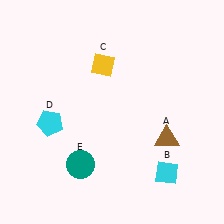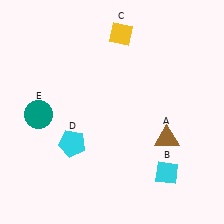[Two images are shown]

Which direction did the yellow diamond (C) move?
The yellow diamond (C) moved up.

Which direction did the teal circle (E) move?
The teal circle (E) moved up.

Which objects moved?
The objects that moved are: the yellow diamond (C), the cyan pentagon (D), the teal circle (E).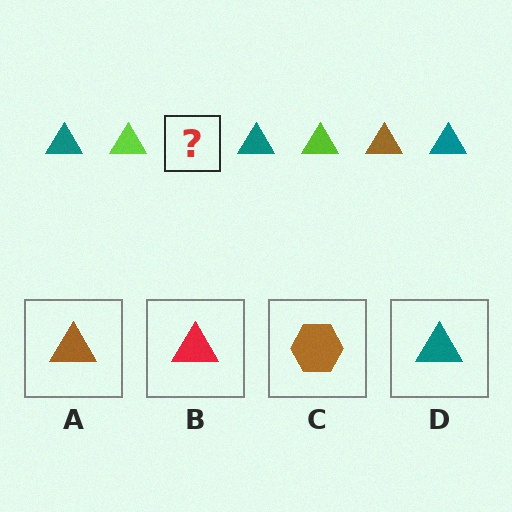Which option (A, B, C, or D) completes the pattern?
A.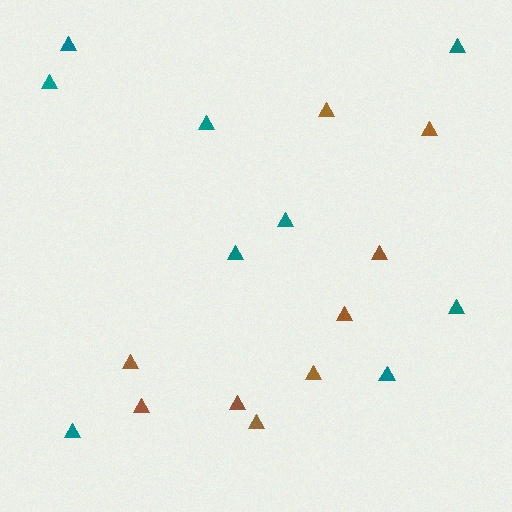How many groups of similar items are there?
There are 2 groups: one group of teal triangles (9) and one group of brown triangles (9).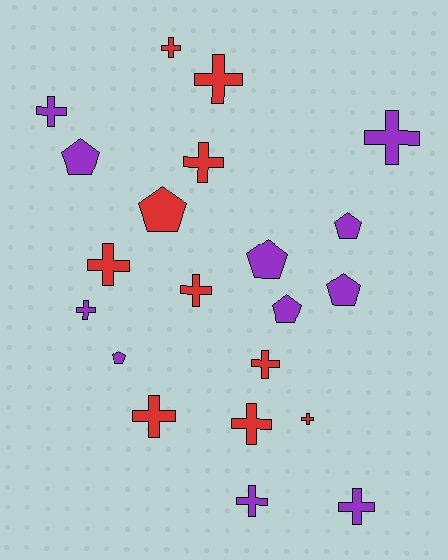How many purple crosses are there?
There are 5 purple crosses.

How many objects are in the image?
There are 21 objects.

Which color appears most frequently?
Purple, with 11 objects.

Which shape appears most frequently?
Cross, with 14 objects.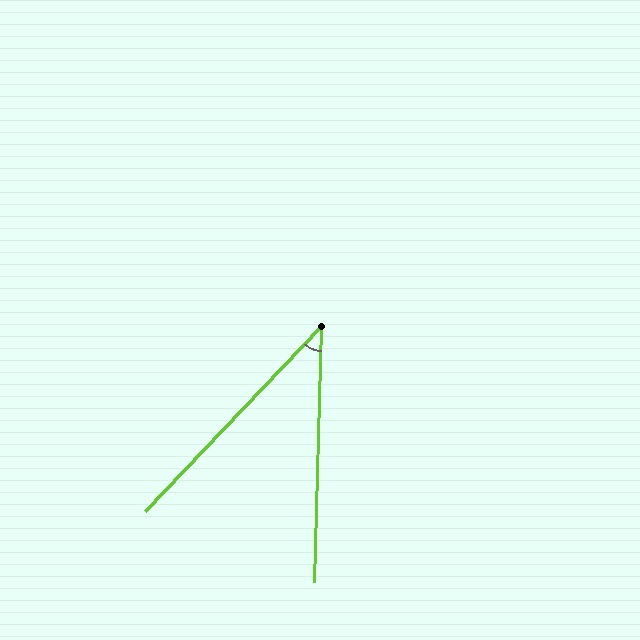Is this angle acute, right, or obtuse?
It is acute.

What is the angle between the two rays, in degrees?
Approximately 42 degrees.